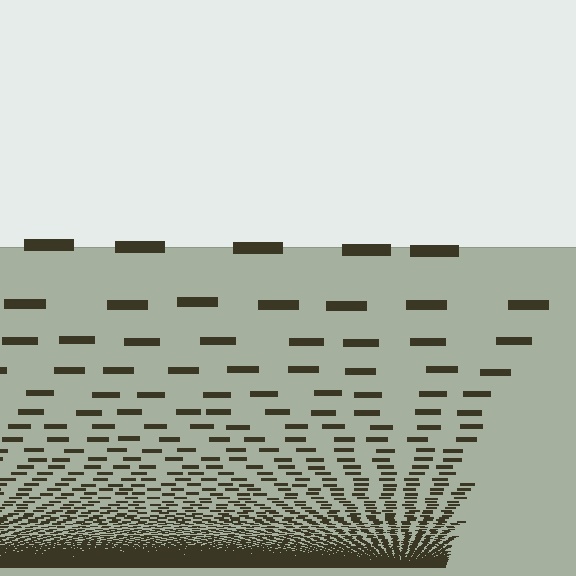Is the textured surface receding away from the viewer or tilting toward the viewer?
The surface appears to tilt toward the viewer. Texture elements get larger and sparser toward the top.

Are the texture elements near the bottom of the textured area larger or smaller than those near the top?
Smaller. The gradient is inverted — elements near the bottom are smaller and denser.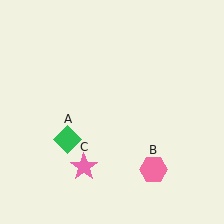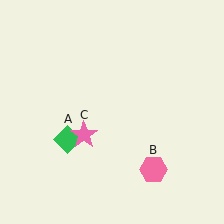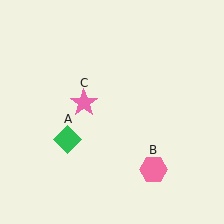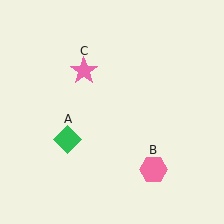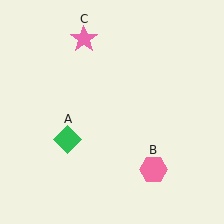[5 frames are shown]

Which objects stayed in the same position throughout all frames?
Green diamond (object A) and pink hexagon (object B) remained stationary.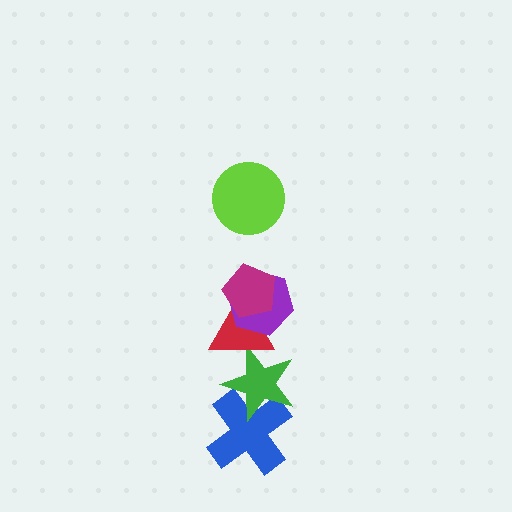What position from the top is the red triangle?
The red triangle is 4th from the top.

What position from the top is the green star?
The green star is 5th from the top.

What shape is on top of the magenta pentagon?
The lime circle is on top of the magenta pentagon.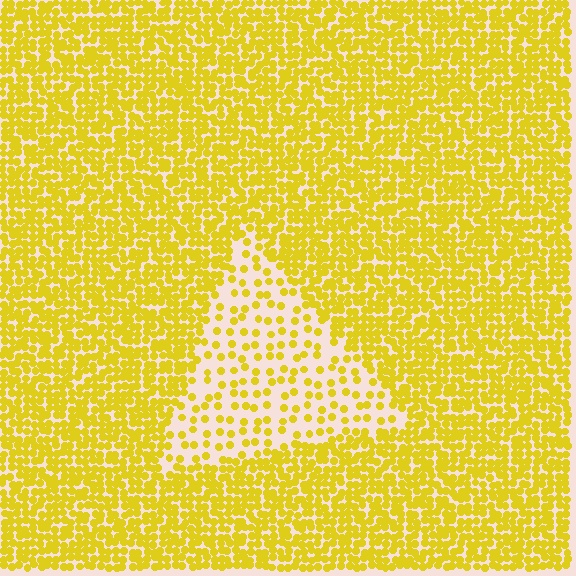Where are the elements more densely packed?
The elements are more densely packed outside the triangle boundary.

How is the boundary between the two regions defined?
The boundary is defined by a change in element density (approximately 2.8x ratio). All elements are the same color, size, and shape.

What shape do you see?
I see a triangle.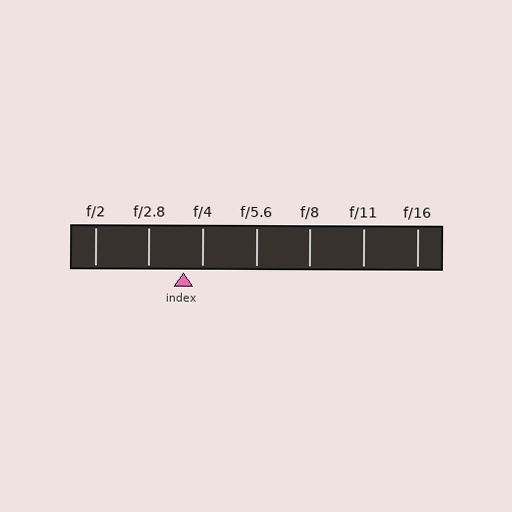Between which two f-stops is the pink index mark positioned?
The index mark is between f/2.8 and f/4.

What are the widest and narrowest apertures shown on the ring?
The widest aperture shown is f/2 and the narrowest is f/16.